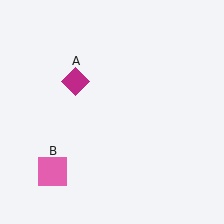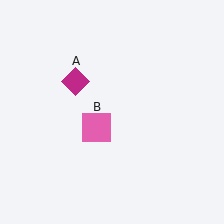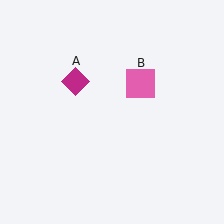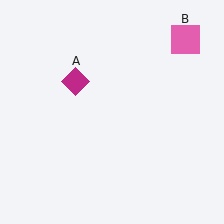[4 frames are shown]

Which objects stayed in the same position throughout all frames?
Magenta diamond (object A) remained stationary.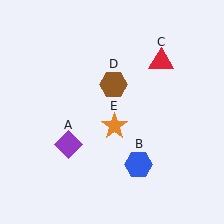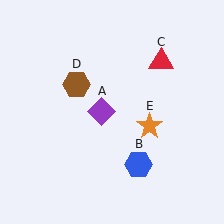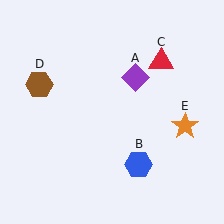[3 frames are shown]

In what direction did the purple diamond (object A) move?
The purple diamond (object A) moved up and to the right.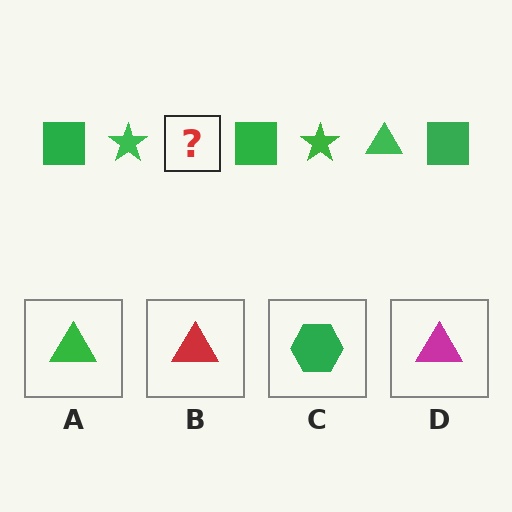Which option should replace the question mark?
Option A.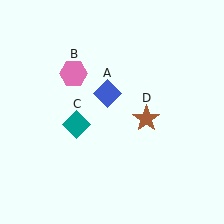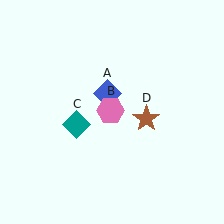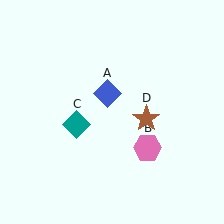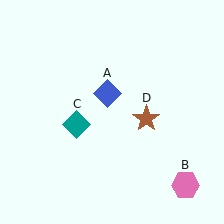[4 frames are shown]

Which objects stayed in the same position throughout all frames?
Blue diamond (object A) and teal diamond (object C) and brown star (object D) remained stationary.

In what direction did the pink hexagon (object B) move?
The pink hexagon (object B) moved down and to the right.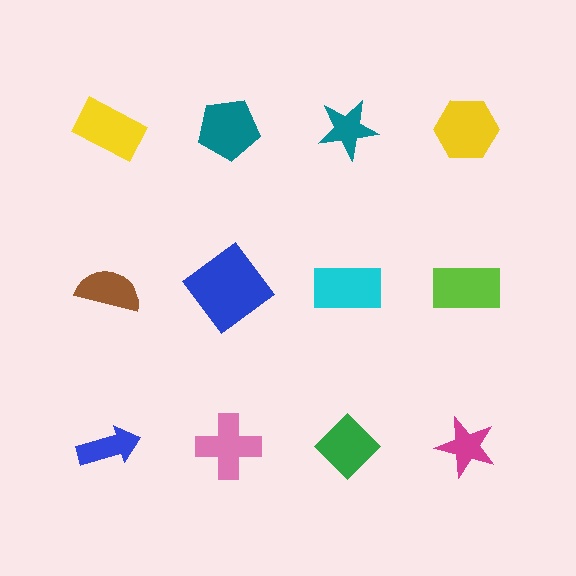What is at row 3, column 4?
A magenta star.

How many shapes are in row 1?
4 shapes.